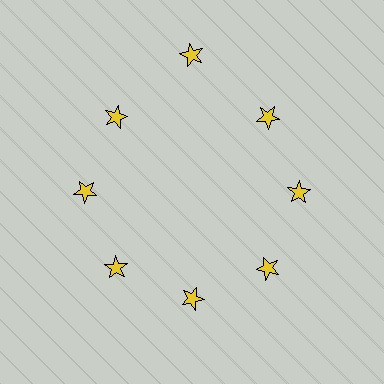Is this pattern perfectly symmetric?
No. The 8 yellow stars are arranged in a ring, but one element near the 12 o'clock position is pushed outward from the center, breaking the 8-fold rotational symmetry.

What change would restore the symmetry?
The symmetry would be restored by moving it inward, back onto the ring so that all 8 stars sit at equal angles and equal distance from the center.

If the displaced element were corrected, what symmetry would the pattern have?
It would have 8-fold rotational symmetry — the pattern would map onto itself every 45 degrees.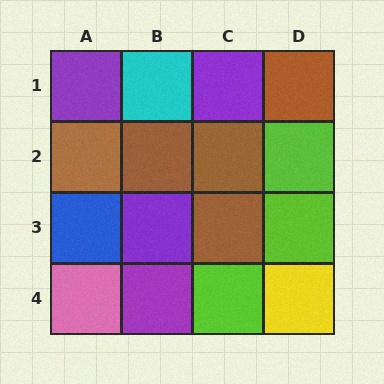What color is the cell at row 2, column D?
Lime.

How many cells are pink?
1 cell is pink.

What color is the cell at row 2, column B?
Brown.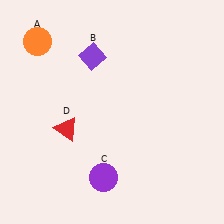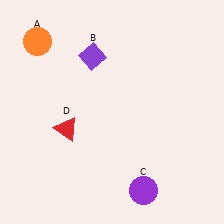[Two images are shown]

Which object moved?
The purple circle (C) moved right.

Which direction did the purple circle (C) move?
The purple circle (C) moved right.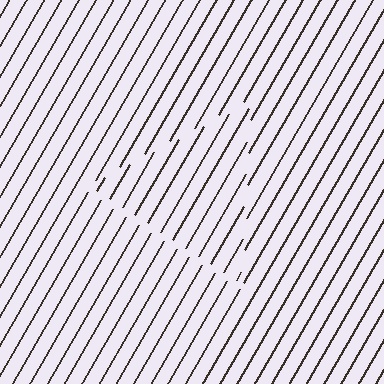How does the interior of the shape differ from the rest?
The interior of the shape contains the same grating, shifted by half a period — the contour is defined by the phase discontinuity where line-ends from the inner and outer gratings abut.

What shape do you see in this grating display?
An illusory triangle. The interior of the shape contains the same grating, shifted by half a period — the contour is defined by the phase discontinuity where line-ends from the inner and outer gratings abut.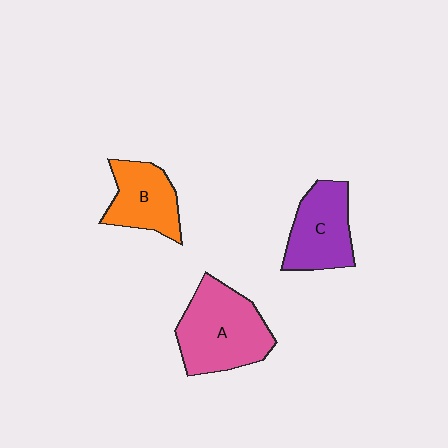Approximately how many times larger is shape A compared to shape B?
Approximately 1.5 times.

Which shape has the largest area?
Shape A (pink).